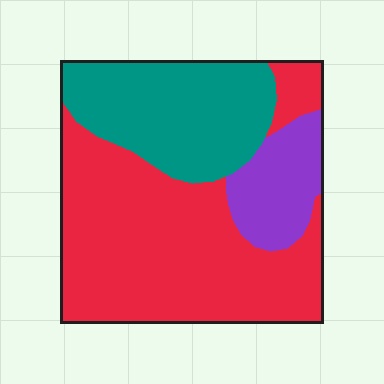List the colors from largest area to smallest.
From largest to smallest: red, teal, purple.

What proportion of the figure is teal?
Teal covers roughly 30% of the figure.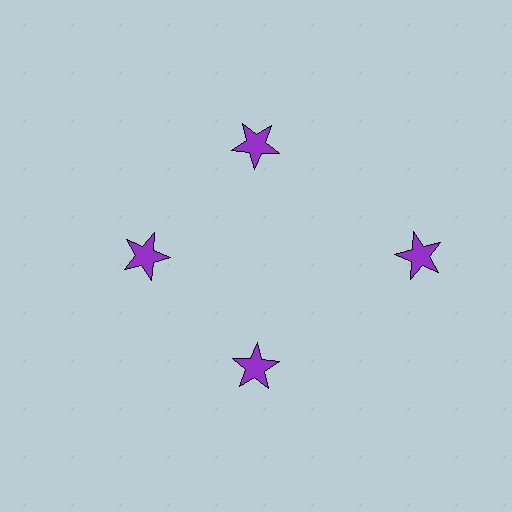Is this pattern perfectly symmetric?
No. The 4 purple stars are arranged in a ring, but one element near the 3 o'clock position is pushed outward from the center, breaking the 4-fold rotational symmetry.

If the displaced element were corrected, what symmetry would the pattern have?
It would have 4-fold rotational symmetry — the pattern would map onto itself every 90 degrees.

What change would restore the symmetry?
The symmetry would be restored by moving it inward, back onto the ring so that all 4 stars sit at equal angles and equal distance from the center.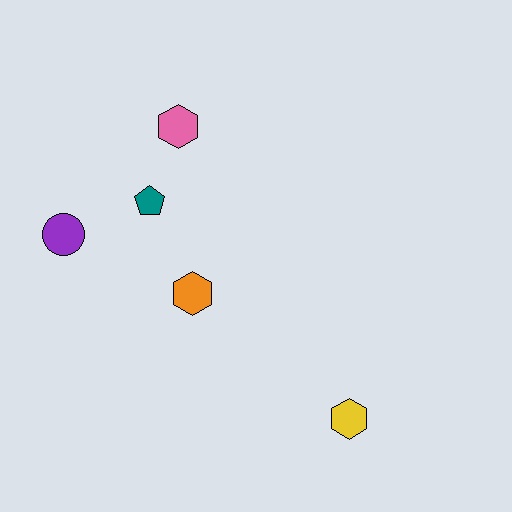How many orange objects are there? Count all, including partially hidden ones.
There is 1 orange object.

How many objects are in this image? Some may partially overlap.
There are 5 objects.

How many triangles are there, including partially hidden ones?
There are no triangles.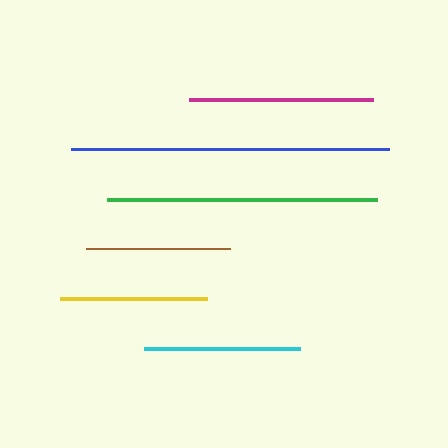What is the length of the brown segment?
The brown segment is approximately 144 pixels long.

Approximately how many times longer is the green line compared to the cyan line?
The green line is approximately 1.7 times the length of the cyan line.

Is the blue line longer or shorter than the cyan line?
The blue line is longer than the cyan line.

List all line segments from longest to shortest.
From longest to shortest: blue, green, magenta, cyan, yellow, brown.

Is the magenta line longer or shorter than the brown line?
The magenta line is longer than the brown line.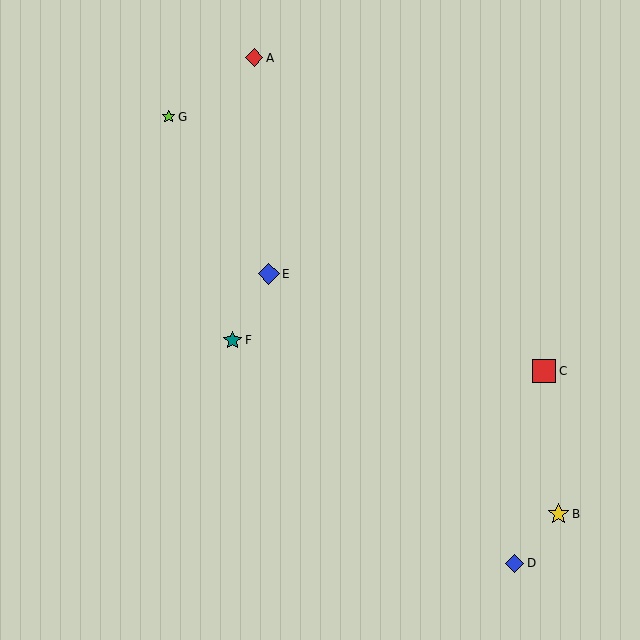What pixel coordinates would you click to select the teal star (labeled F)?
Click at (233, 340) to select the teal star F.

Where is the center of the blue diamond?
The center of the blue diamond is at (515, 563).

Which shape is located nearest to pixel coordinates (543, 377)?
The red square (labeled C) at (544, 371) is nearest to that location.